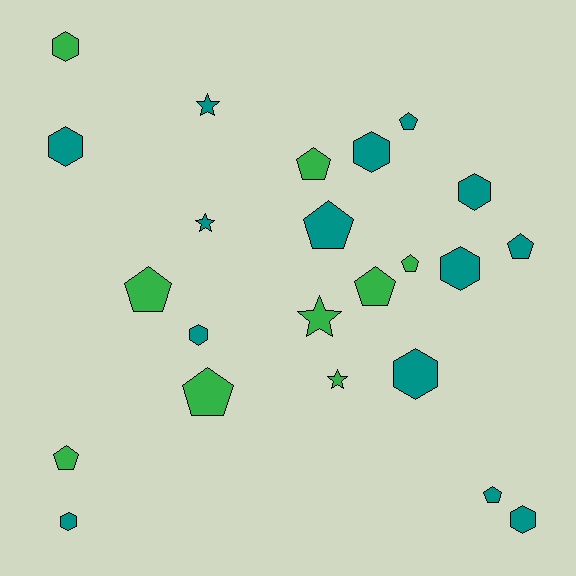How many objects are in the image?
There are 23 objects.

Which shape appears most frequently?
Pentagon, with 10 objects.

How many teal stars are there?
There are 2 teal stars.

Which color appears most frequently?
Teal, with 14 objects.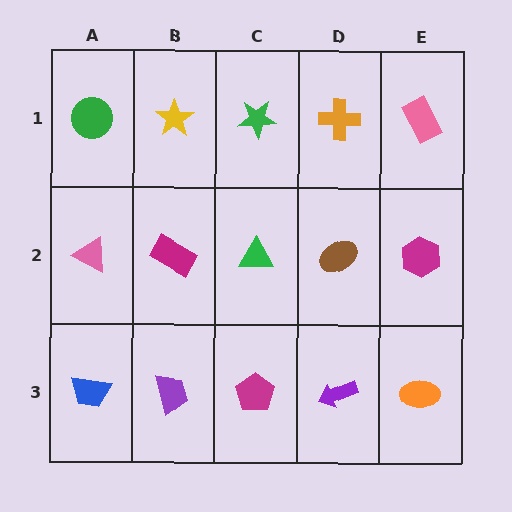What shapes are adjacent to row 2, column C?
A green star (row 1, column C), a magenta pentagon (row 3, column C), a magenta rectangle (row 2, column B), a brown ellipse (row 2, column D).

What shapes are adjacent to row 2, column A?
A green circle (row 1, column A), a blue trapezoid (row 3, column A), a magenta rectangle (row 2, column B).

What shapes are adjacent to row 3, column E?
A magenta hexagon (row 2, column E), a purple arrow (row 3, column D).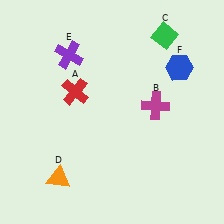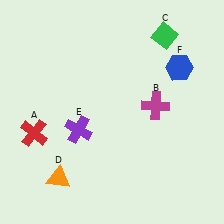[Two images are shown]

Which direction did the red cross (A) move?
The red cross (A) moved down.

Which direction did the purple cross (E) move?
The purple cross (E) moved down.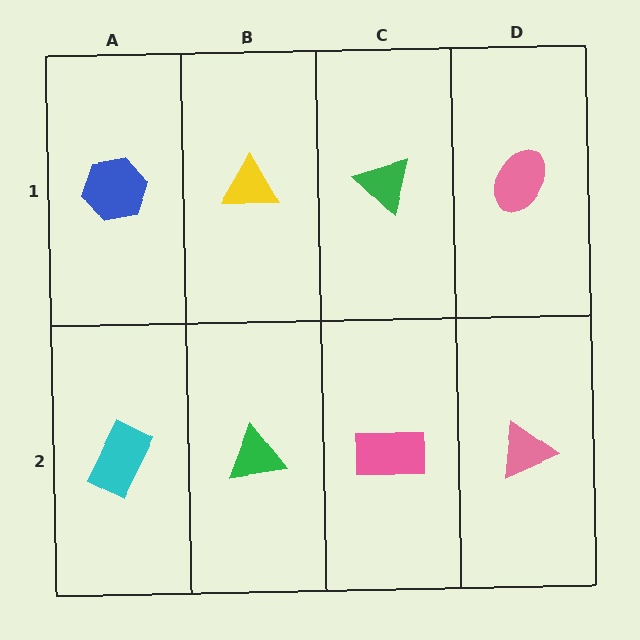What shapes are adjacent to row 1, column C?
A pink rectangle (row 2, column C), a yellow triangle (row 1, column B), a pink ellipse (row 1, column D).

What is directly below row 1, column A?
A cyan rectangle.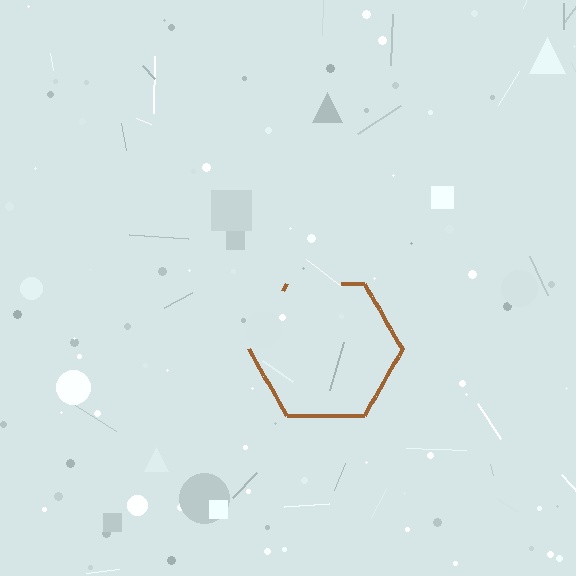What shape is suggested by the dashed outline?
The dashed outline suggests a hexagon.